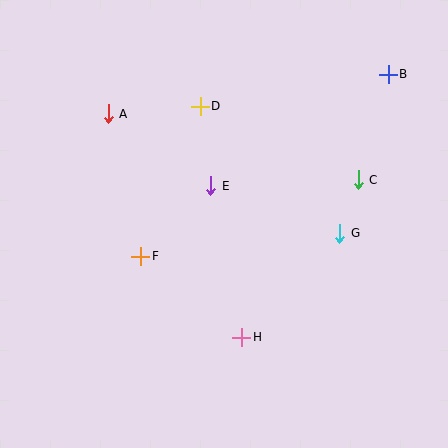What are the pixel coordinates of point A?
Point A is at (108, 114).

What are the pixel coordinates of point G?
Point G is at (340, 233).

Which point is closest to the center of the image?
Point E at (211, 186) is closest to the center.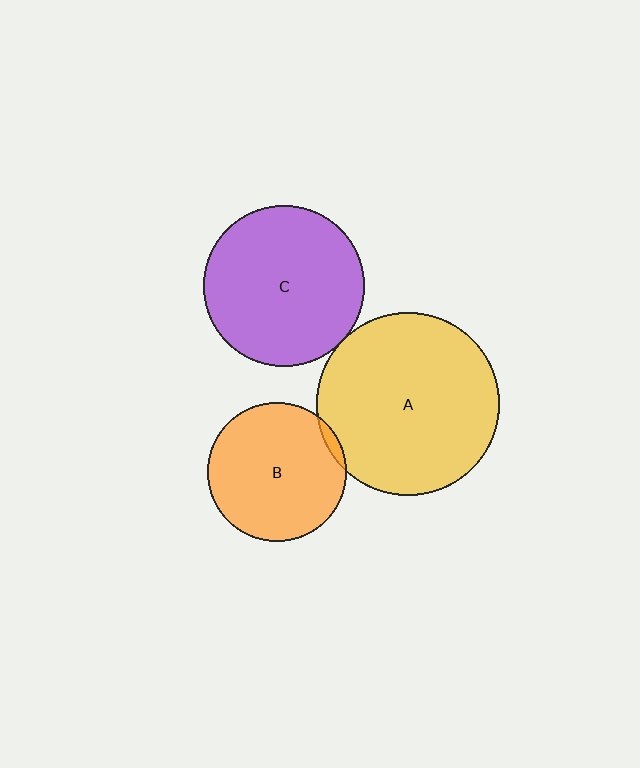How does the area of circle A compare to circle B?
Approximately 1.7 times.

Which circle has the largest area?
Circle A (yellow).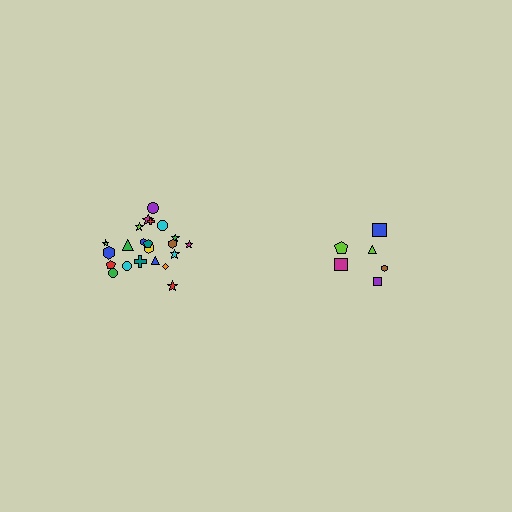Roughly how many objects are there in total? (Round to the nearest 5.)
Roughly 30 objects in total.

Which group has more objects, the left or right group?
The left group.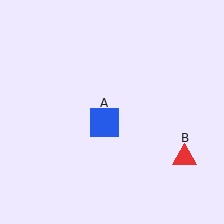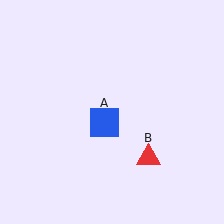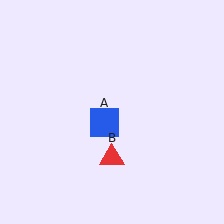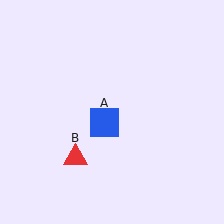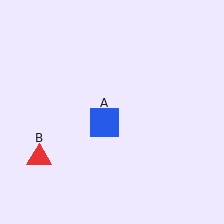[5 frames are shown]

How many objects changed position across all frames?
1 object changed position: red triangle (object B).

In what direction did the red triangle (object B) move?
The red triangle (object B) moved left.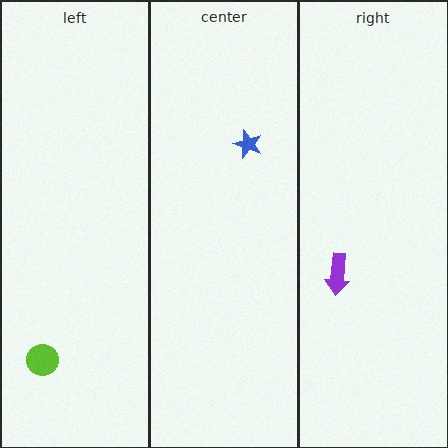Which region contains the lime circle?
The left region.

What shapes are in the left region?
The lime circle.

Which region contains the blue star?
The center region.